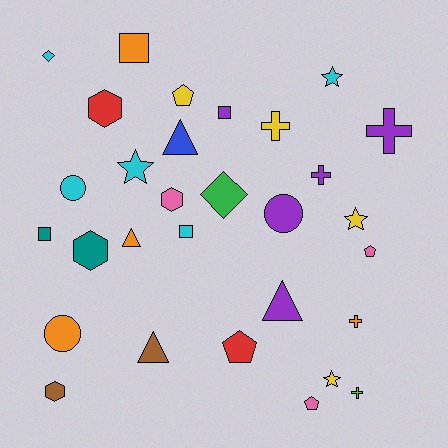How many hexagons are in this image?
There are 4 hexagons.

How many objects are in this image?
There are 30 objects.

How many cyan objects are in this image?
There are 5 cyan objects.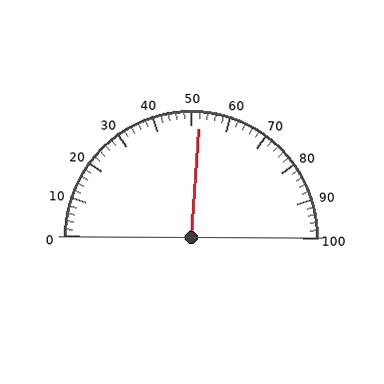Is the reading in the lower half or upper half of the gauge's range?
The reading is in the upper half of the range (0 to 100).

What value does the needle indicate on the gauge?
The needle indicates approximately 52.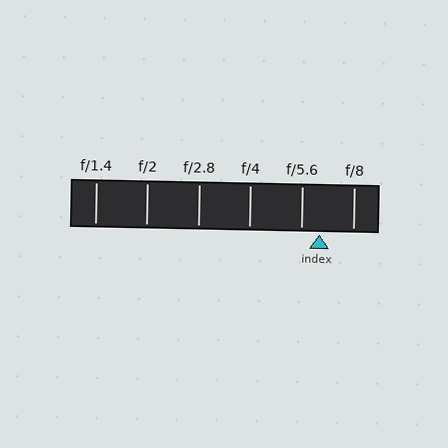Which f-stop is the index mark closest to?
The index mark is closest to f/5.6.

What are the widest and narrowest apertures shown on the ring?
The widest aperture shown is f/1.4 and the narrowest is f/8.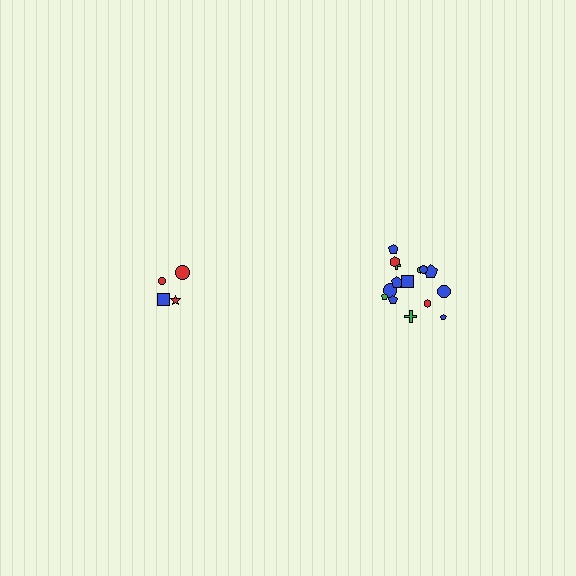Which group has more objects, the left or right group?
The right group.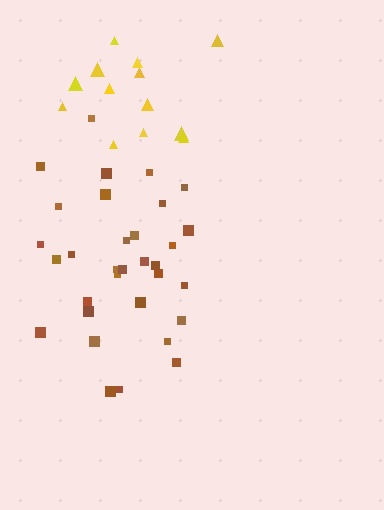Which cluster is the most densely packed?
Brown.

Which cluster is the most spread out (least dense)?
Yellow.